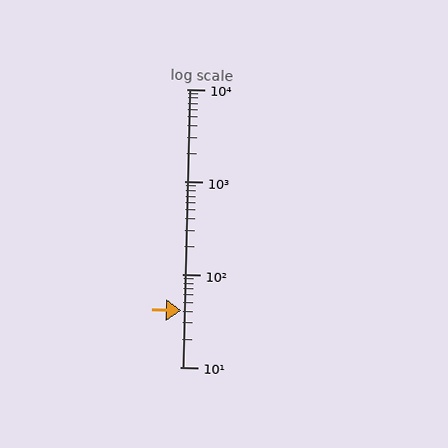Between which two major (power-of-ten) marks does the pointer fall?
The pointer is between 10 and 100.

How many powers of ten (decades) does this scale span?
The scale spans 3 decades, from 10 to 10000.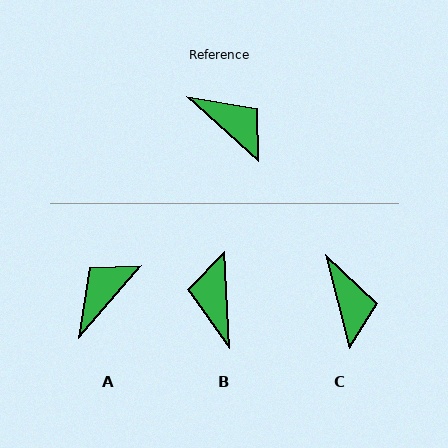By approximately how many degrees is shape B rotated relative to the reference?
Approximately 134 degrees counter-clockwise.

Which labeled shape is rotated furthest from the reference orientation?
B, about 134 degrees away.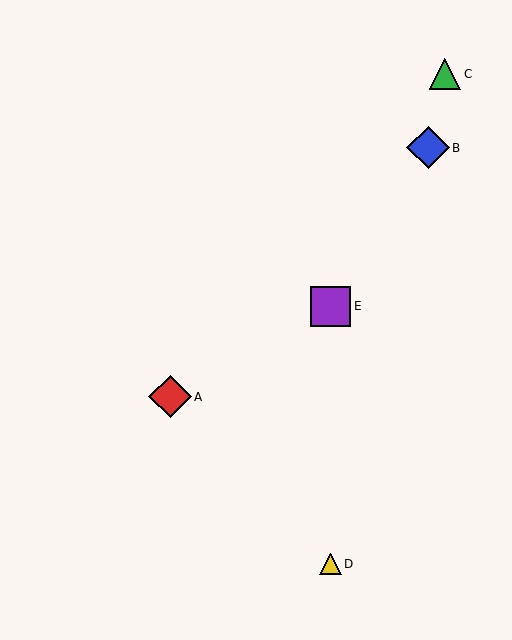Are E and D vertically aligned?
Yes, both are at x≈330.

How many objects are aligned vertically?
2 objects (D, E) are aligned vertically.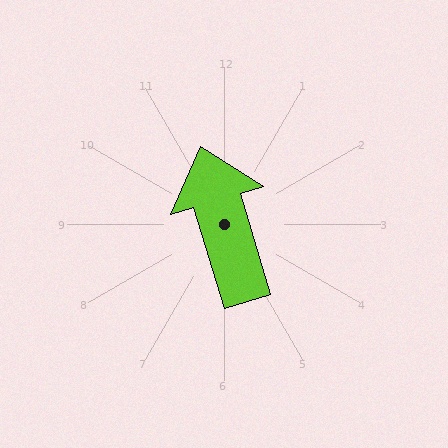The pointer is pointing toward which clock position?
Roughly 11 o'clock.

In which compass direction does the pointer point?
North.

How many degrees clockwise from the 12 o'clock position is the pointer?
Approximately 343 degrees.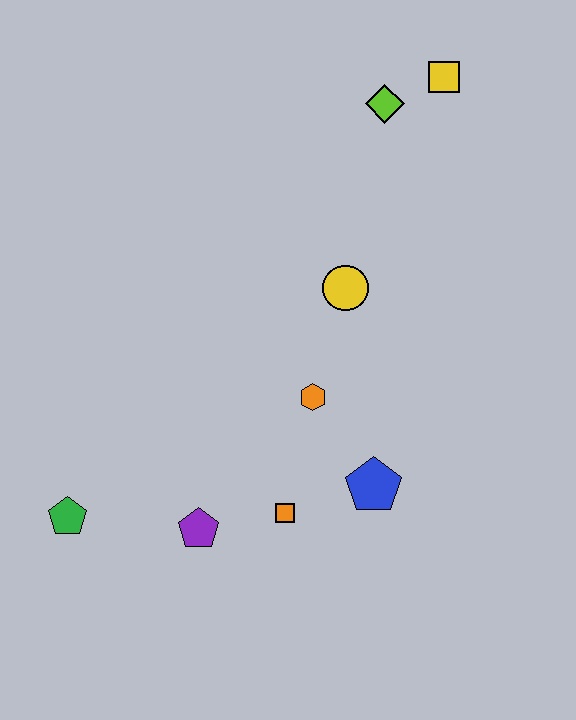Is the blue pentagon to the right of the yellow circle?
Yes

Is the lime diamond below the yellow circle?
No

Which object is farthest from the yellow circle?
The green pentagon is farthest from the yellow circle.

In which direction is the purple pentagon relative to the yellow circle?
The purple pentagon is below the yellow circle.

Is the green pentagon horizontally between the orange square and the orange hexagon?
No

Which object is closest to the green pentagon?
The purple pentagon is closest to the green pentagon.